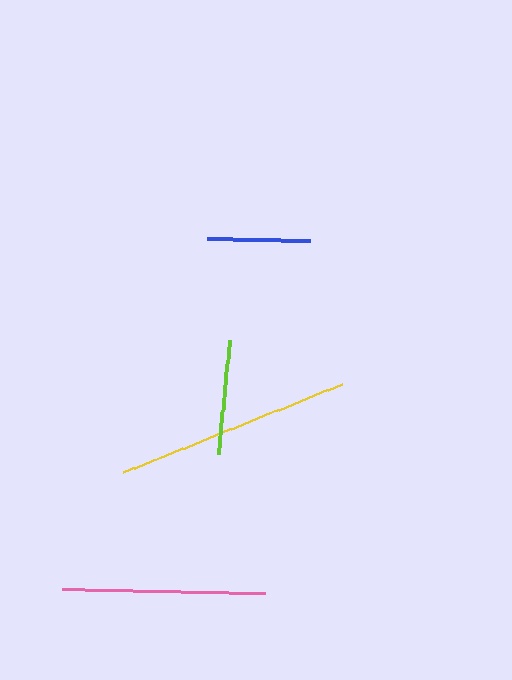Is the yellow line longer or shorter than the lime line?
The yellow line is longer than the lime line.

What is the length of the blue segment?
The blue segment is approximately 103 pixels long.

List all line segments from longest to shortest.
From longest to shortest: yellow, pink, lime, blue.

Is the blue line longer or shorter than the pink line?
The pink line is longer than the blue line.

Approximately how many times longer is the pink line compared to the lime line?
The pink line is approximately 1.8 times the length of the lime line.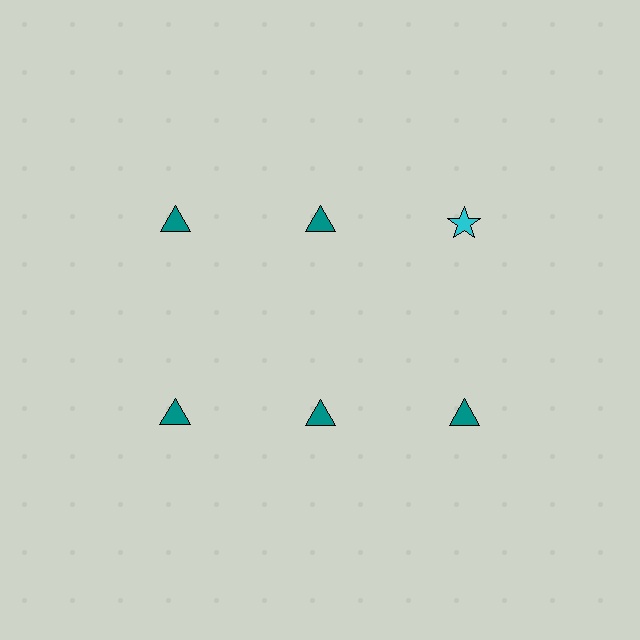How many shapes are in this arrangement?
There are 6 shapes arranged in a grid pattern.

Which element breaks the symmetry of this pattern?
The cyan star in the top row, center column breaks the symmetry. All other shapes are teal triangles.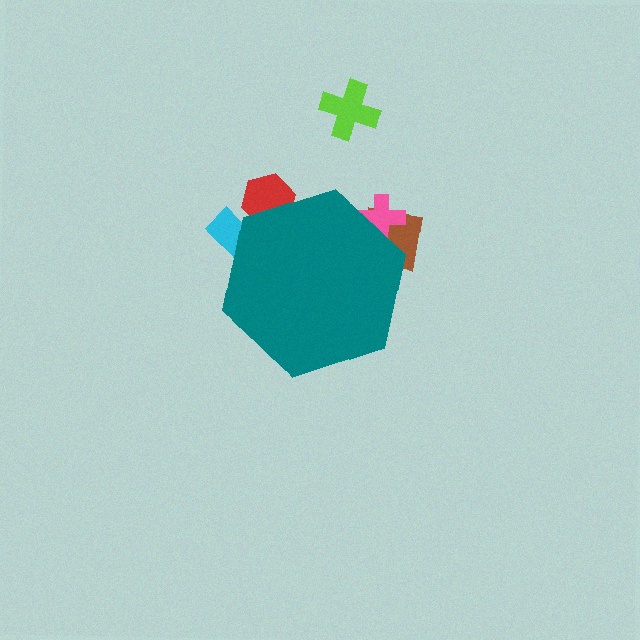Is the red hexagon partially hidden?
Yes, the red hexagon is partially hidden behind the teal hexagon.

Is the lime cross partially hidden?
No, the lime cross is fully visible.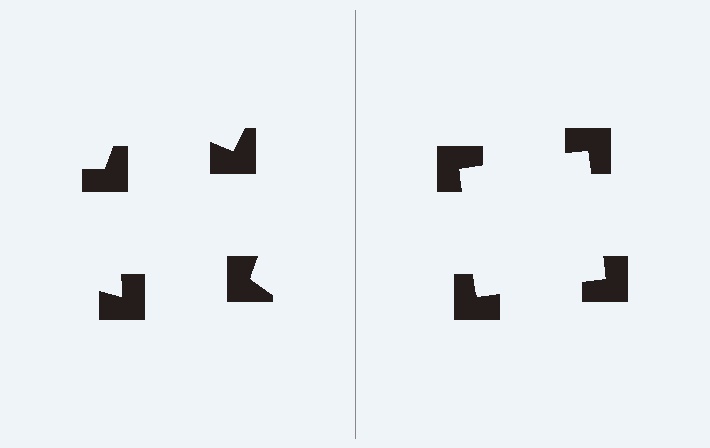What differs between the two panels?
The notched squares are positioned identically on both sides; only the wedge orientations differ. On the right they align to a square; on the left they are misaligned.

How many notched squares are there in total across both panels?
8 — 4 on each side.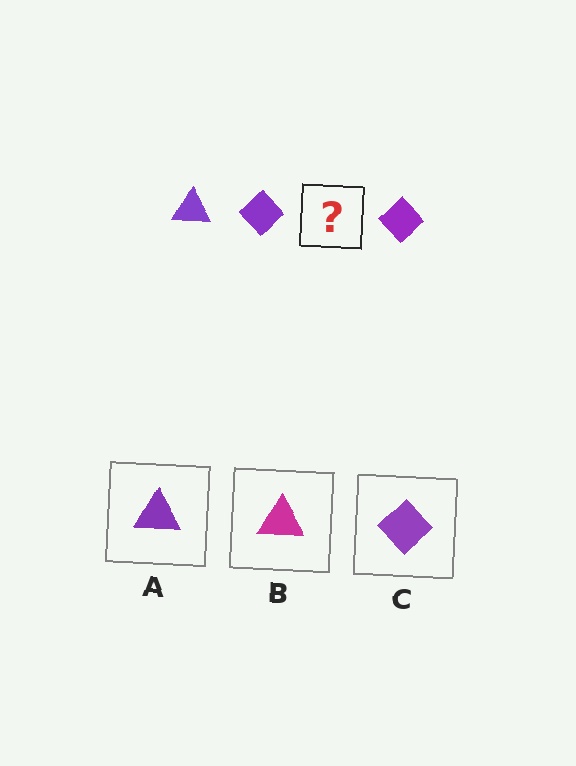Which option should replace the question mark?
Option A.